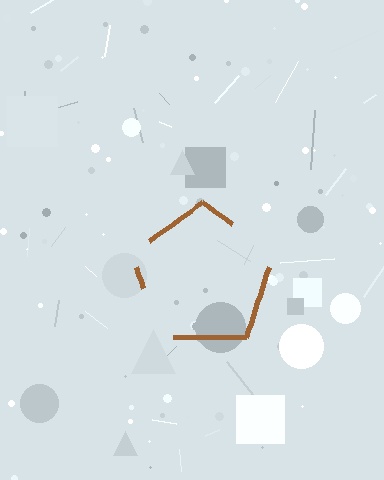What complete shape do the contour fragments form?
The contour fragments form a pentagon.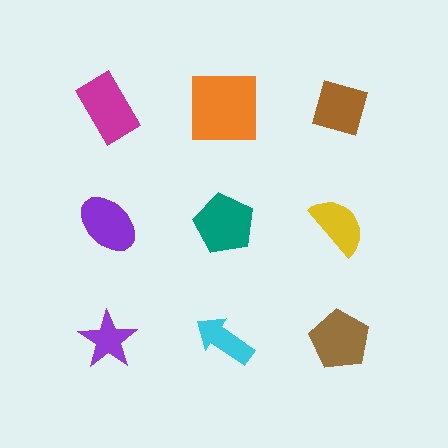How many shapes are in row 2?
3 shapes.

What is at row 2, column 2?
A teal pentagon.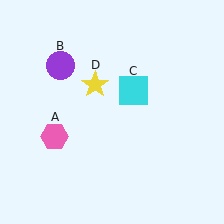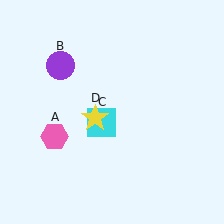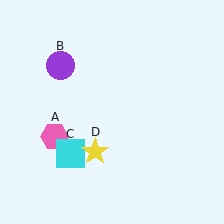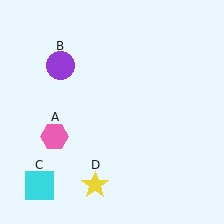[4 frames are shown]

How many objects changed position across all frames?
2 objects changed position: cyan square (object C), yellow star (object D).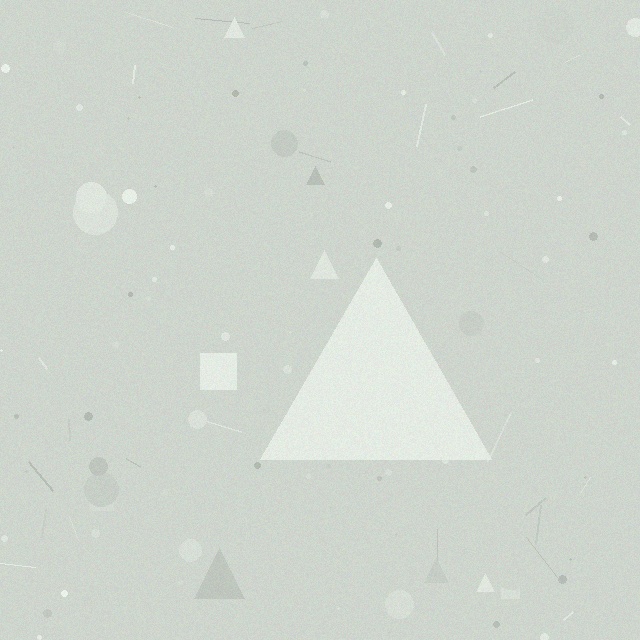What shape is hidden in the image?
A triangle is hidden in the image.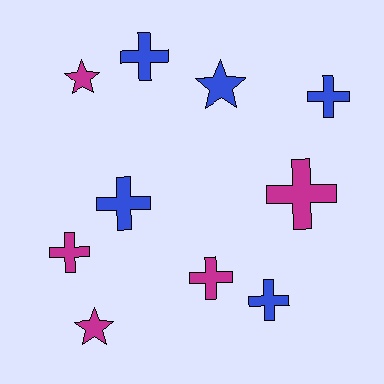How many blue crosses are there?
There are 4 blue crosses.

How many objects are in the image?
There are 10 objects.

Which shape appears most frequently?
Cross, with 7 objects.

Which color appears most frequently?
Magenta, with 5 objects.